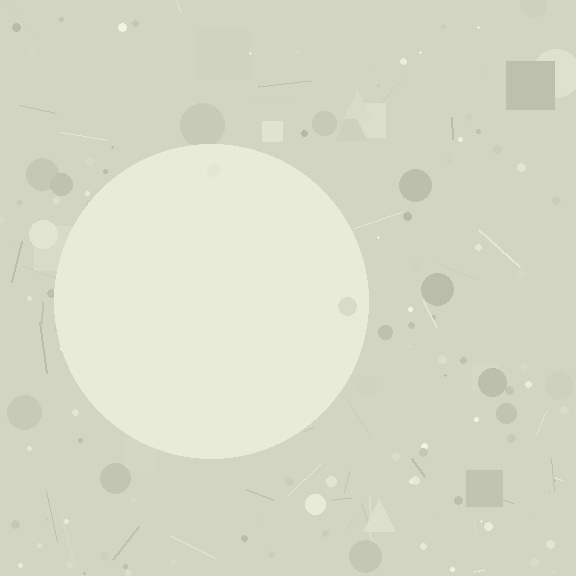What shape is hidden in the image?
A circle is hidden in the image.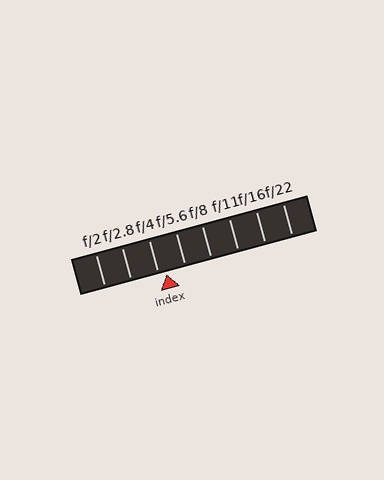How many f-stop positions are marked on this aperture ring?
There are 8 f-stop positions marked.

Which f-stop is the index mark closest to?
The index mark is closest to f/4.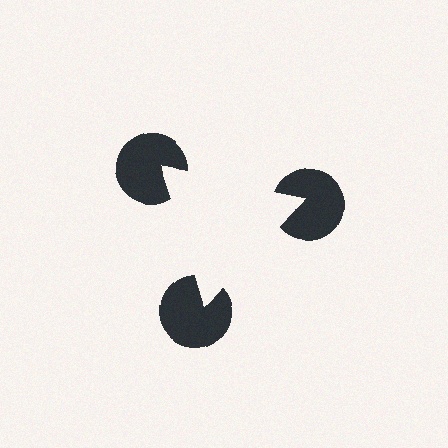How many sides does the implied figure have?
3 sides.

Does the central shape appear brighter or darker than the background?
It typically appears slightly brighter than the background, even though no actual brightness change is drawn.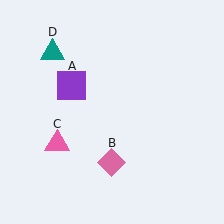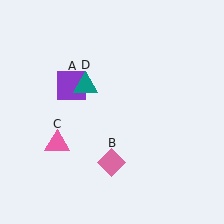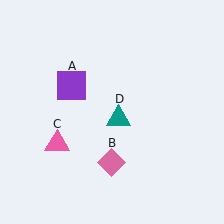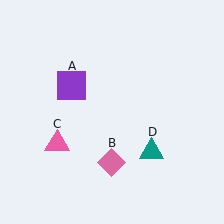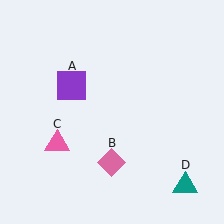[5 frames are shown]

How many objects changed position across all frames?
1 object changed position: teal triangle (object D).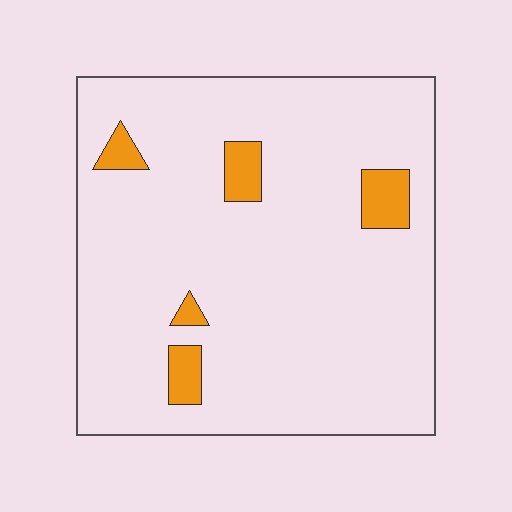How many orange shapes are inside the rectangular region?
5.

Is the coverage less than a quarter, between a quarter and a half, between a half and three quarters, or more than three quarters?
Less than a quarter.